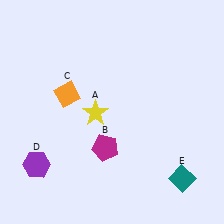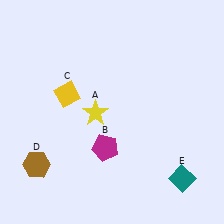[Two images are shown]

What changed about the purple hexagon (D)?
In Image 1, D is purple. In Image 2, it changed to brown.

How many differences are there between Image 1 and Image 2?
There are 2 differences between the two images.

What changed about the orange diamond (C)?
In Image 1, C is orange. In Image 2, it changed to yellow.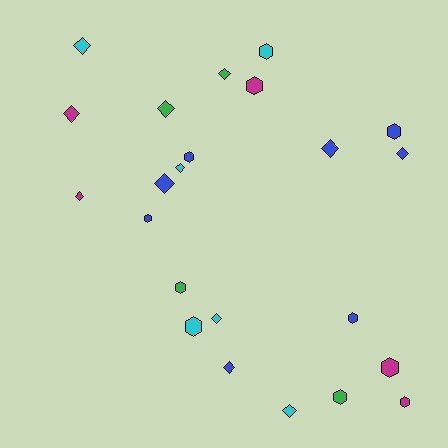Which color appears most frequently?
Blue, with 8 objects.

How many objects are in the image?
There are 23 objects.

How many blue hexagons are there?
There are 4 blue hexagons.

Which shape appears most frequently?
Diamond, with 12 objects.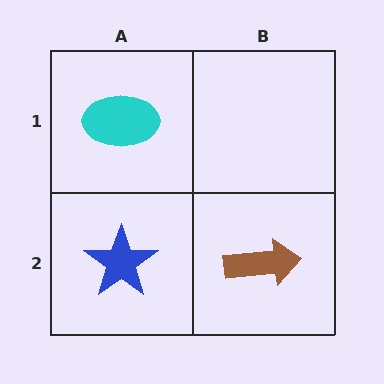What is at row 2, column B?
A brown arrow.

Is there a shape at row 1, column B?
No, that cell is empty.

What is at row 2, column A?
A blue star.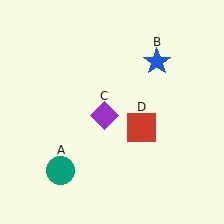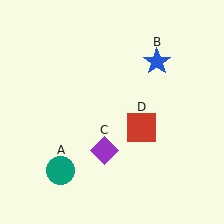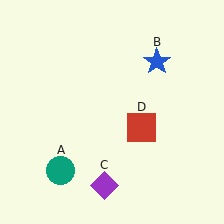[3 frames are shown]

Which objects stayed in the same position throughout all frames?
Teal circle (object A) and blue star (object B) and red square (object D) remained stationary.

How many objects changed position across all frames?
1 object changed position: purple diamond (object C).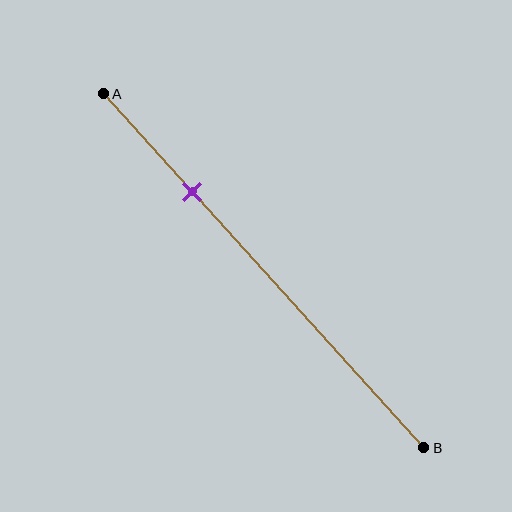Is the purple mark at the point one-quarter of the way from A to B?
Yes, the mark is approximately at the one-quarter point.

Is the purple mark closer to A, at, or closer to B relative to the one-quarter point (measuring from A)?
The purple mark is approximately at the one-quarter point of segment AB.